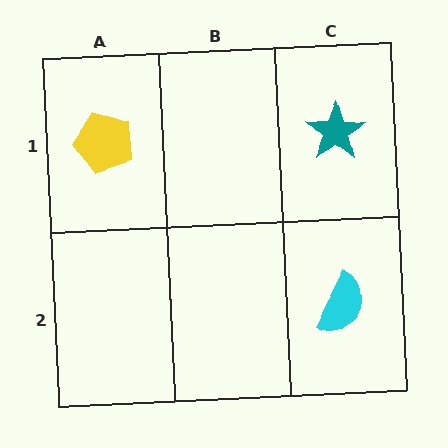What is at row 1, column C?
A teal star.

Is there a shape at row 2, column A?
No, that cell is empty.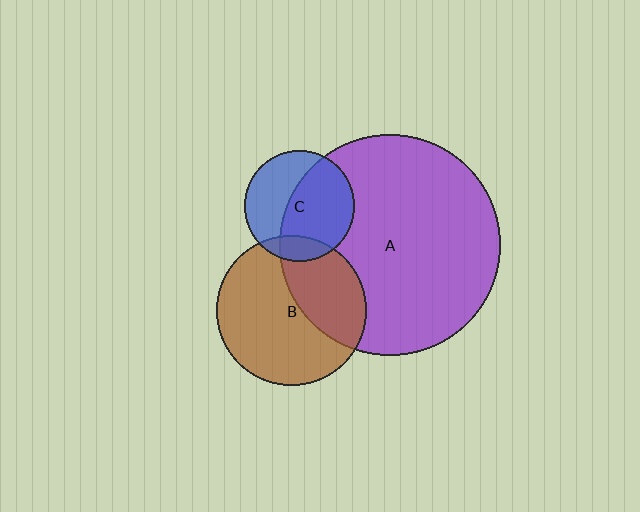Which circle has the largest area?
Circle A (purple).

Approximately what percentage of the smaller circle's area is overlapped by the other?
Approximately 60%.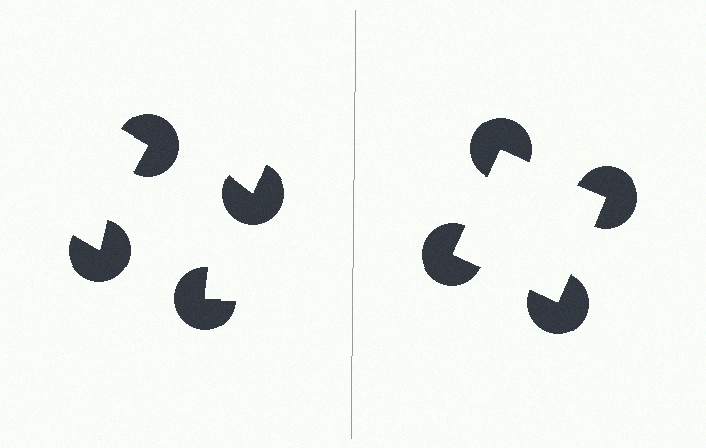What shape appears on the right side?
An illusory square.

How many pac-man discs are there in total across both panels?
8 — 4 on each side.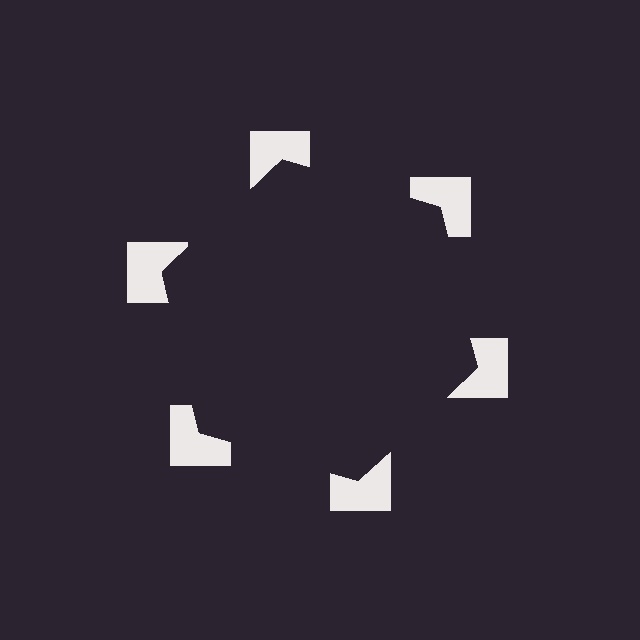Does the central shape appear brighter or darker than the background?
It typically appears slightly darker than the background, even though no actual brightness change is drawn.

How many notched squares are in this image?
There are 6 — one at each vertex of the illusory hexagon.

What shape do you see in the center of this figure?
An illusory hexagon — its edges are inferred from the aligned wedge cuts in the notched squares, not physically drawn.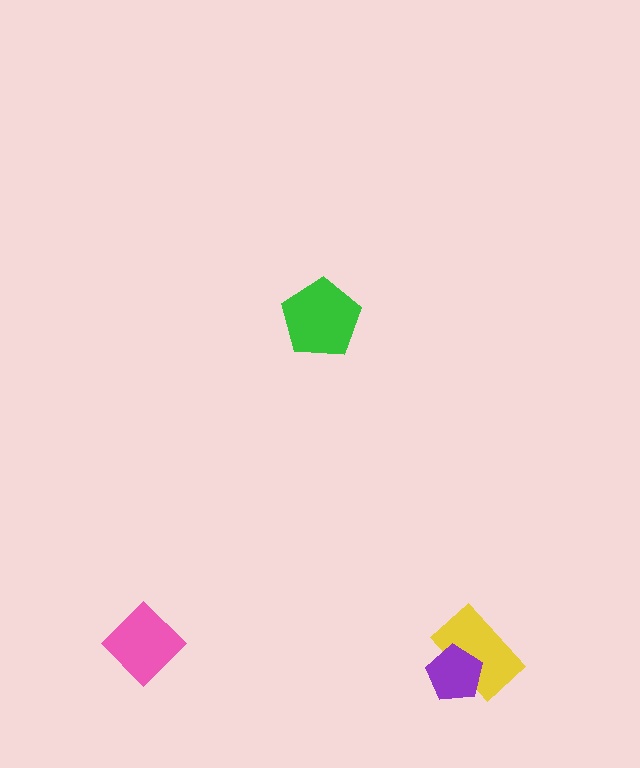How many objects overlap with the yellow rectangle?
1 object overlaps with the yellow rectangle.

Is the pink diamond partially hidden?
No, no other shape covers it.